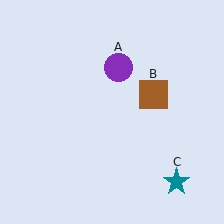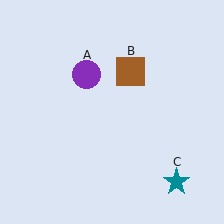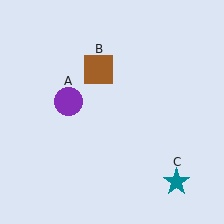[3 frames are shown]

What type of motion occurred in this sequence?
The purple circle (object A), brown square (object B) rotated counterclockwise around the center of the scene.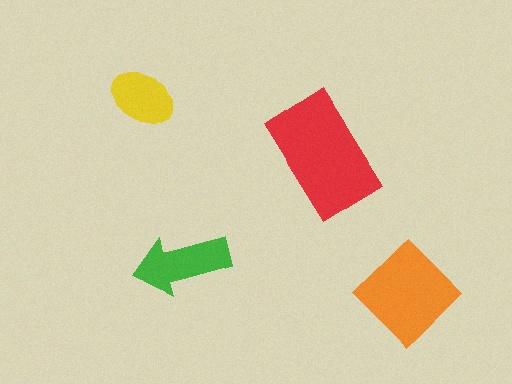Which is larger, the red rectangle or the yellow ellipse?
The red rectangle.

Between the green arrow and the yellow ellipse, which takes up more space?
The green arrow.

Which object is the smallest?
The yellow ellipse.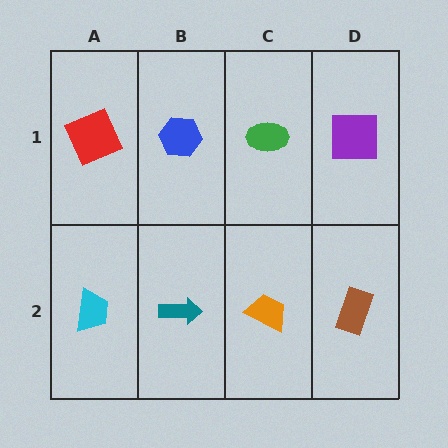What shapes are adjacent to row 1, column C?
An orange trapezoid (row 2, column C), a blue hexagon (row 1, column B), a purple square (row 1, column D).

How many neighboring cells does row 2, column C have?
3.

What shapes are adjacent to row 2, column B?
A blue hexagon (row 1, column B), a cyan trapezoid (row 2, column A), an orange trapezoid (row 2, column C).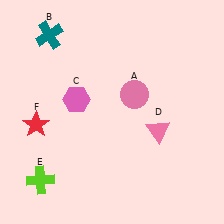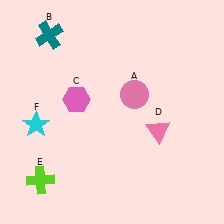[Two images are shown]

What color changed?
The star (F) changed from red in Image 1 to cyan in Image 2.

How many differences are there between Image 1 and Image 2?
There is 1 difference between the two images.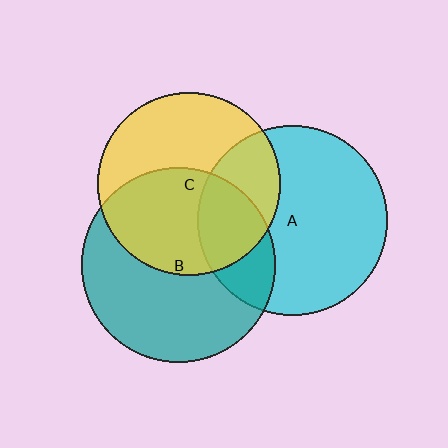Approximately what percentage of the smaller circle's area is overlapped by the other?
Approximately 50%.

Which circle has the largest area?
Circle B (teal).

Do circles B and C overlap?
Yes.